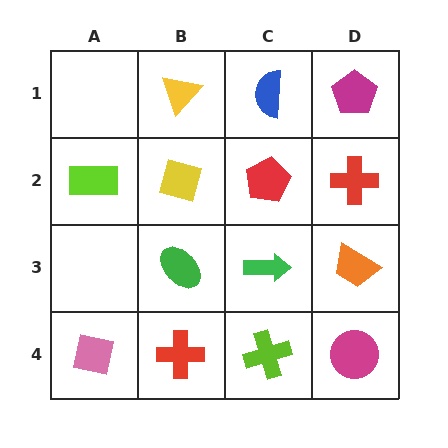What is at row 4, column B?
A red cross.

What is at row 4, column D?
A magenta circle.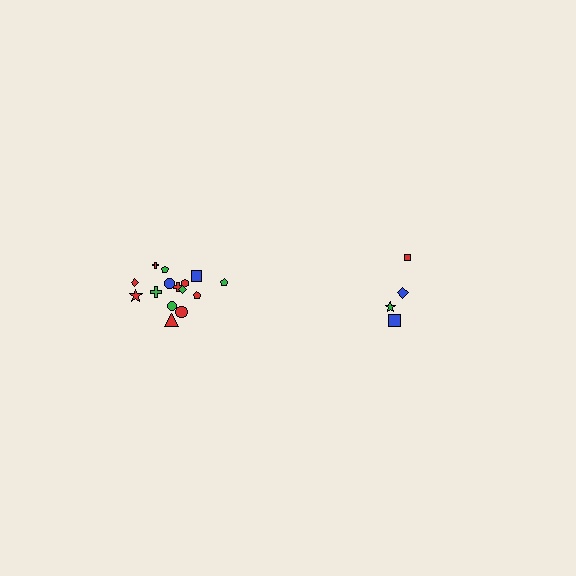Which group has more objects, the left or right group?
The left group.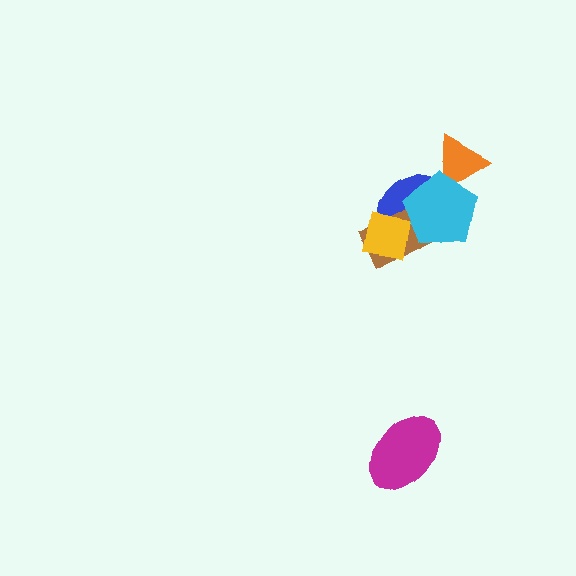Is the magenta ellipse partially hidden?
No, no other shape covers it.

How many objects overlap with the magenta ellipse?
0 objects overlap with the magenta ellipse.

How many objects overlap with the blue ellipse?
3 objects overlap with the blue ellipse.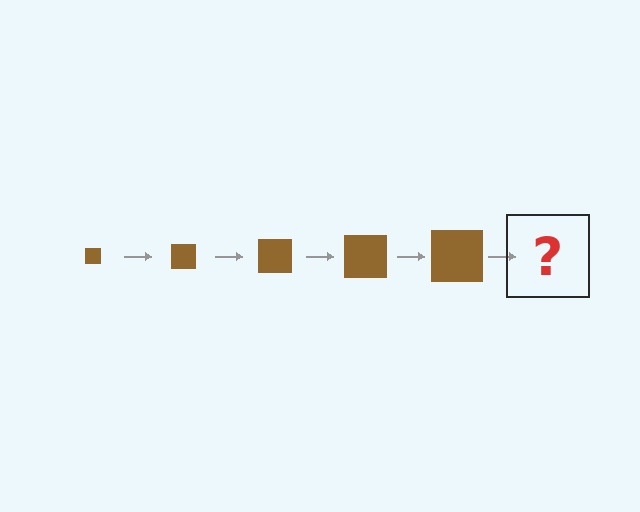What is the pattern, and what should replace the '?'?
The pattern is that the square gets progressively larger each step. The '?' should be a brown square, larger than the previous one.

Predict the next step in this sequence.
The next step is a brown square, larger than the previous one.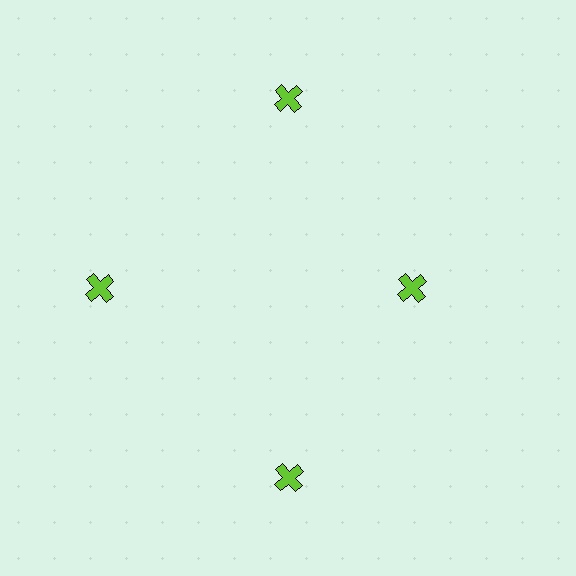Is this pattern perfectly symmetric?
No. The 4 lime crosses are arranged in a ring, but one element near the 3 o'clock position is pulled inward toward the center, breaking the 4-fold rotational symmetry.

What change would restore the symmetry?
The symmetry would be restored by moving it outward, back onto the ring so that all 4 crosses sit at equal angles and equal distance from the center.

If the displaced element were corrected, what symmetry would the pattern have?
It would have 4-fold rotational symmetry — the pattern would map onto itself every 90 degrees.